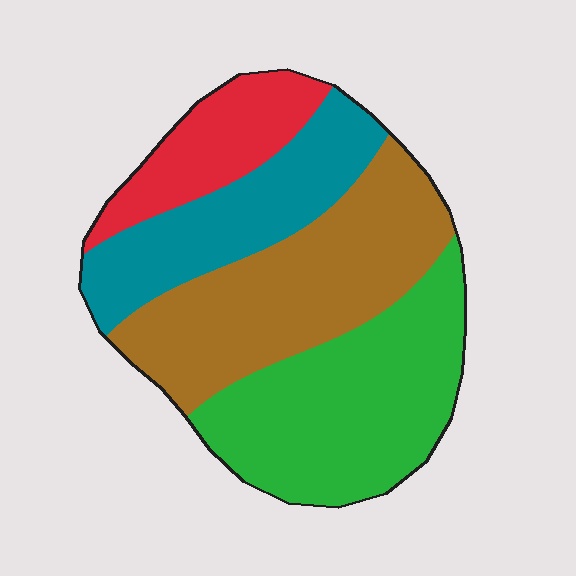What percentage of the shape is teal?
Teal takes up about one fifth (1/5) of the shape.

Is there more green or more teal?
Green.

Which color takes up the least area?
Red, at roughly 15%.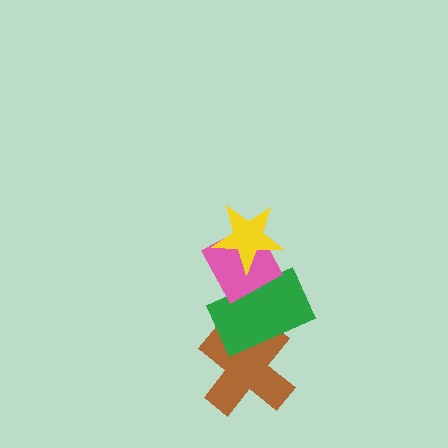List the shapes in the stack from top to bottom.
From top to bottom: the yellow star, the pink diamond, the green rectangle, the brown cross.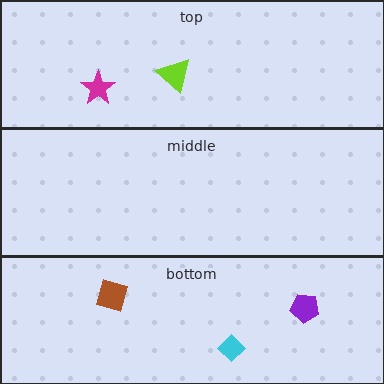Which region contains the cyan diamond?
The bottom region.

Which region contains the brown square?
The bottom region.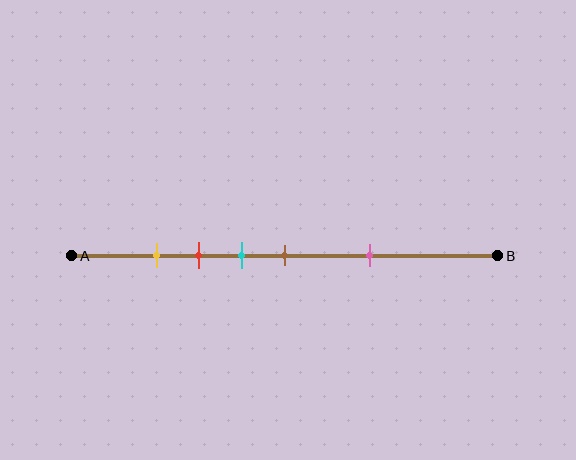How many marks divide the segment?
There are 5 marks dividing the segment.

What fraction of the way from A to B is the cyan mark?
The cyan mark is approximately 40% (0.4) of the way from A to B.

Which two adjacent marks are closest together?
The yellow and red marks are the closest adjacent pair.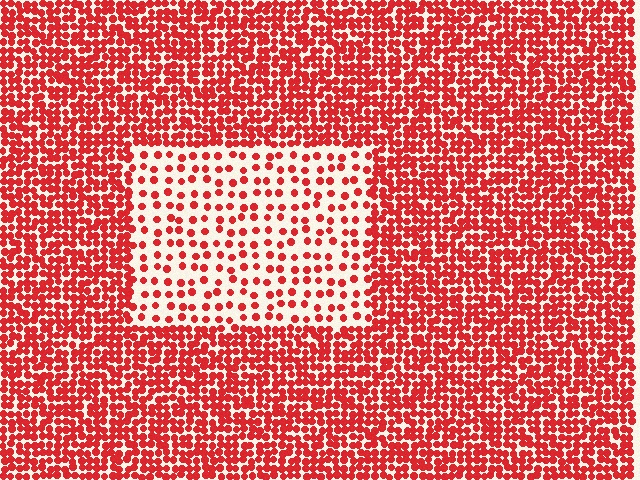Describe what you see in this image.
The image contains small red elements arranged at two different densities. A rectangle-shaped region is visible where the elements are less densely packed than the surrounding area.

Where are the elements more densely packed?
The elements are more densely packed outside the rectangle boundary.